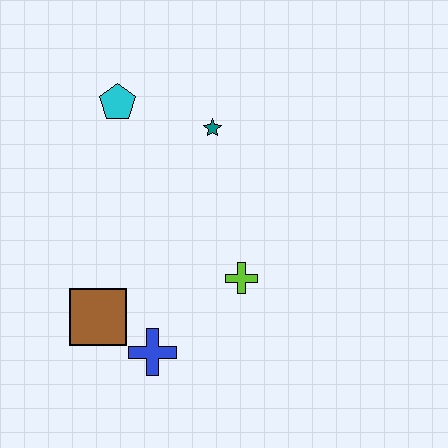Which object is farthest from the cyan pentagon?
The blue cross is farthest from the cyan pentagon.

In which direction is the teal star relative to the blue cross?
The teal star is above the blue cross.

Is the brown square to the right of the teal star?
No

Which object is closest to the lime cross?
The blue cross is closest to the lime cross.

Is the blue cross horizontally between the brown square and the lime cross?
Yes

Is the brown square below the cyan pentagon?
Yes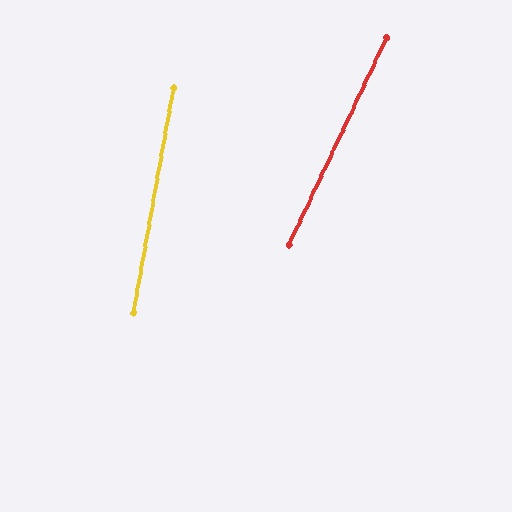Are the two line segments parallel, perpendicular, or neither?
Neither parallel nor perpendicular — they differ by about 15°.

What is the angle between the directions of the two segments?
Approximately 15 degrees.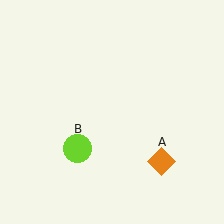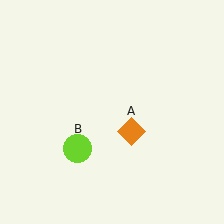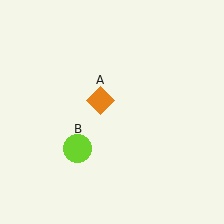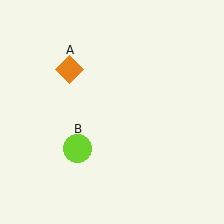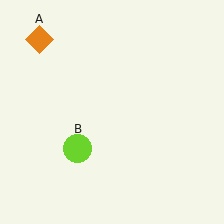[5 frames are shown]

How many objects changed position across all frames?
1 object changed position: orange diamond (object A).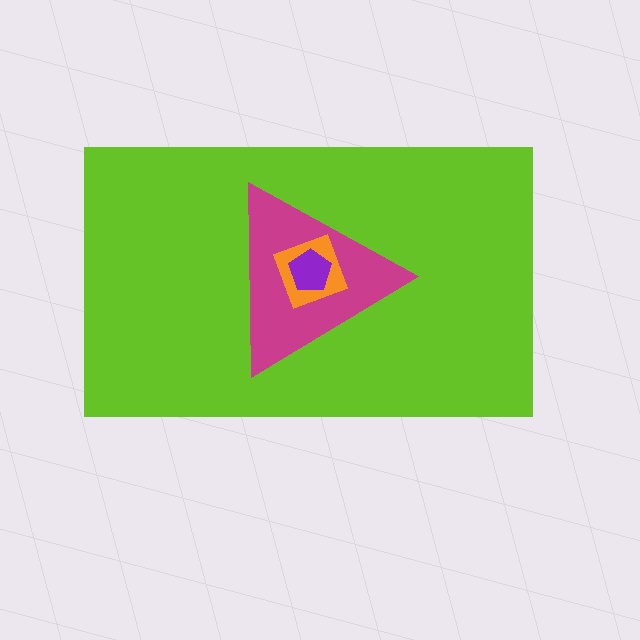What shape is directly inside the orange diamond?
The purple pentagon.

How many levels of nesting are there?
4.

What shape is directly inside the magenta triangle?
The orange diamond.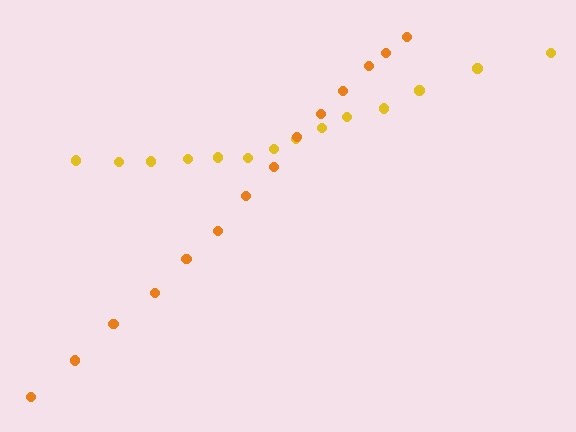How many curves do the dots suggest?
There are 2 distinct paths.